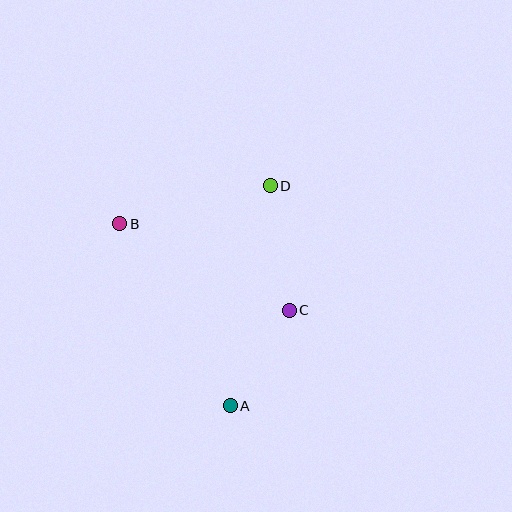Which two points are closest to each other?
Points A and C are closest to each other.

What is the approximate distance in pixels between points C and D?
The distance between C and D is approximately 126 pixels.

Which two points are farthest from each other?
Points A and D are farthest from each other.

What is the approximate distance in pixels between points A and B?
The distance between A and B is approximately 213 pixels.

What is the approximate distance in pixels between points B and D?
The distance between B and D is approximately 155 pixels.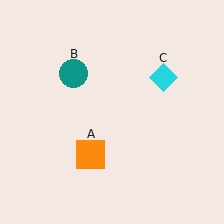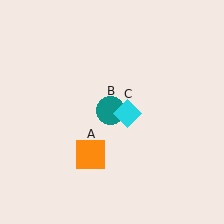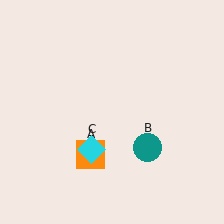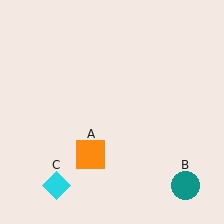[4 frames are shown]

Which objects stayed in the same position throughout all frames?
Orange square (object A) remained stationary.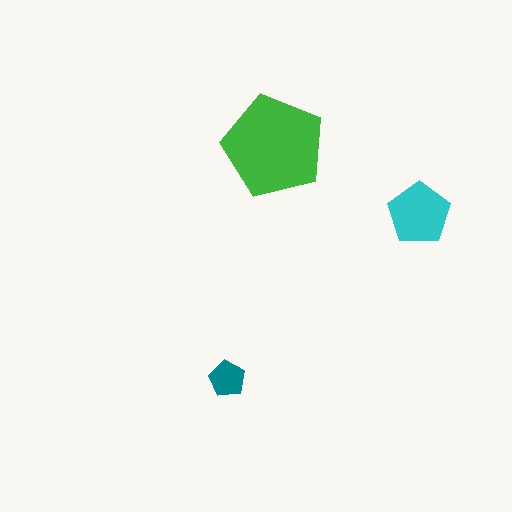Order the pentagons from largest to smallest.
the green one, the cyan one, the teal one.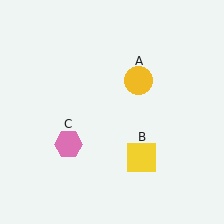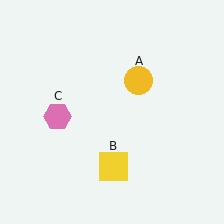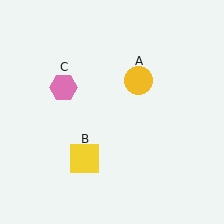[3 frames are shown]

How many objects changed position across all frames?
2 objects changed position: yellow square (object B), pink hexagon (object C).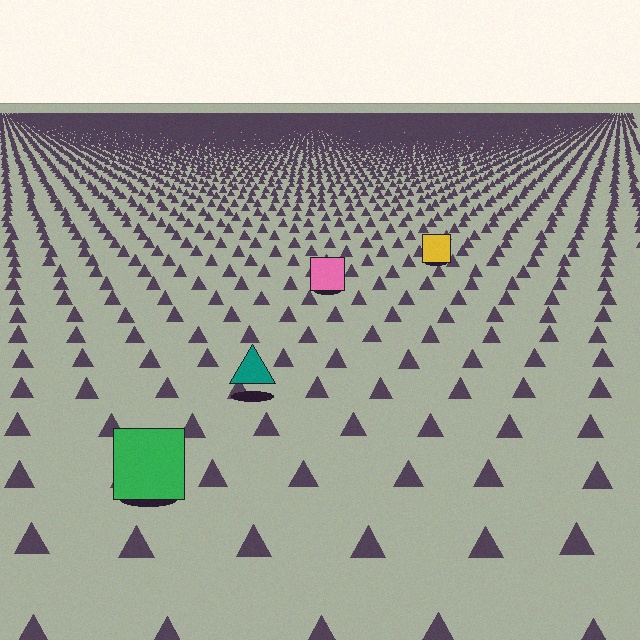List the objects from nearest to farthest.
From nearest to farthest: the green square, the teal triangle, the pink square, the yellow square.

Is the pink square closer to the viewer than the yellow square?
Yes. The pink square is closer — you can tell from the texture gradient: the ground texture is coarser near it.